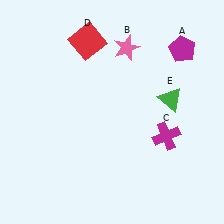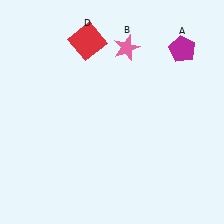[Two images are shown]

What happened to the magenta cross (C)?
The magenta cross (C) was removed in Image 2. It was in the bottom-right area of Image 1.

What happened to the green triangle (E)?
The green triangle (E) was removed in Image 2. It was in the top-right area of Image 1.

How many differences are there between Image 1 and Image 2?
There are 2 differences between the two images.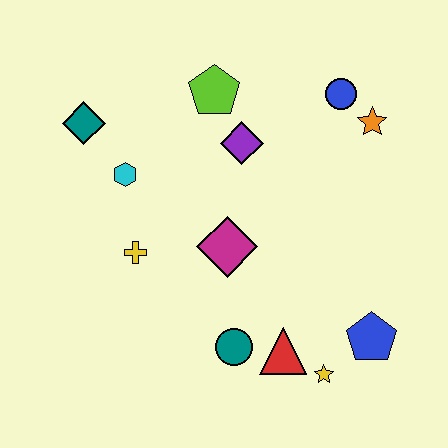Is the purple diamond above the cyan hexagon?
Yes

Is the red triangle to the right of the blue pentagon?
No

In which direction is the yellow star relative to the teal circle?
The yellow star is to the right of the teal circle.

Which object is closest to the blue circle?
The orange star is closest to the blue circle.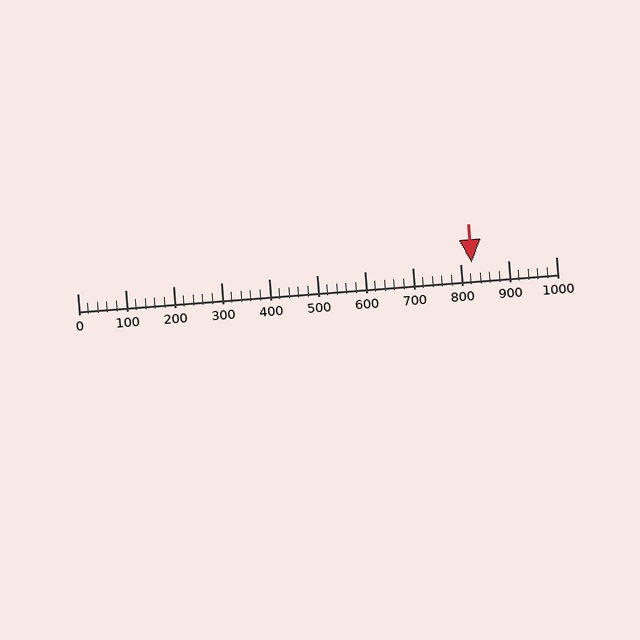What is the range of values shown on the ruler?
The ruler shows values from 0 to 1000.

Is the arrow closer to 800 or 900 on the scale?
The arrow is closer to 800.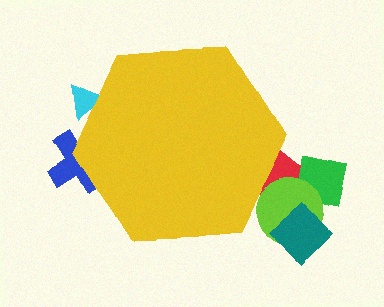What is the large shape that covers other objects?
A yellow hexagon.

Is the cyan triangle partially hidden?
Yes, the cyan triangle is partially hidden behind the yellow hexagon.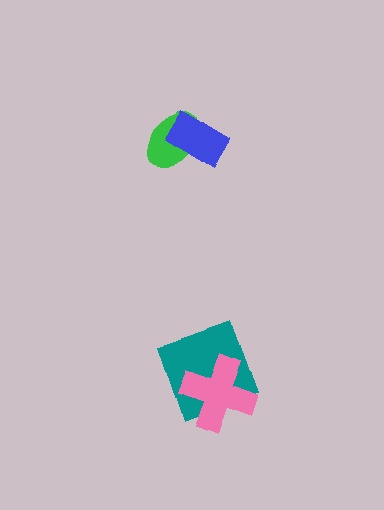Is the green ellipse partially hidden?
Yes, it is partially covered by another shape.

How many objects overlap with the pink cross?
1 object overlaps with the pink cross.